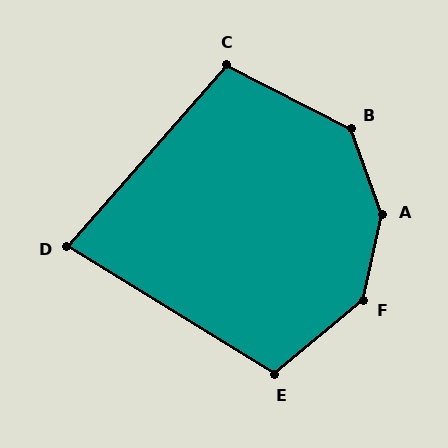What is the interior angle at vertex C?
Approximately 104 degrees (obtuse).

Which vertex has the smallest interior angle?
D, at approximately 80 degrees.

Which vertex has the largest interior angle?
A, at approximately 147 degrees.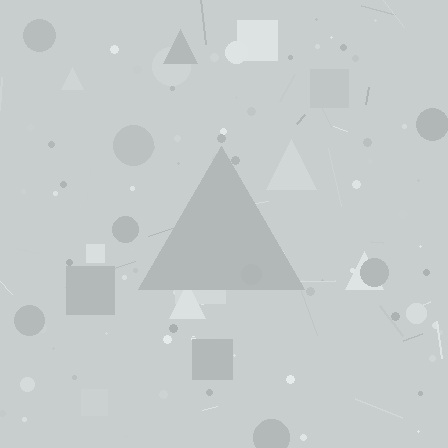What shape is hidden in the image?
A triangle is hidden in the image.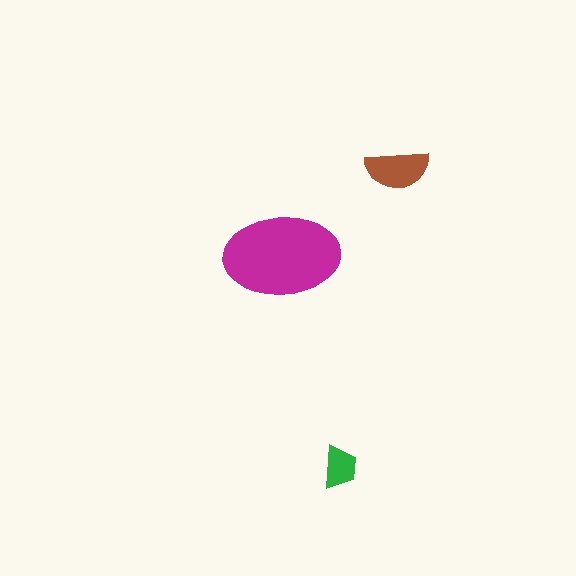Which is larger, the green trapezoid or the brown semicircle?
The brown semicircle.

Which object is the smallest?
The green trapezoid.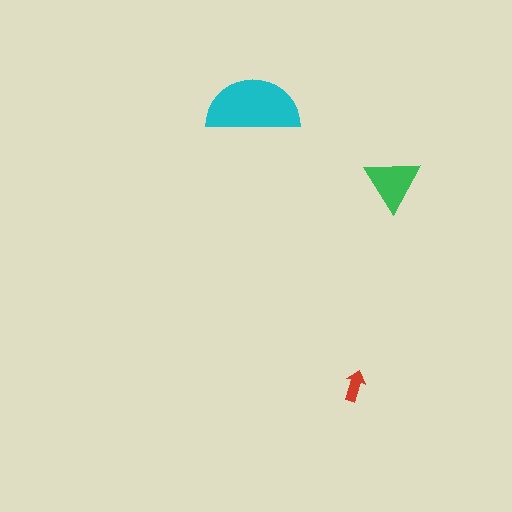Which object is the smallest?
The red arrow.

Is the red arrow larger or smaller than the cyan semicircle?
Smaller.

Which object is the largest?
The cyan semicircle.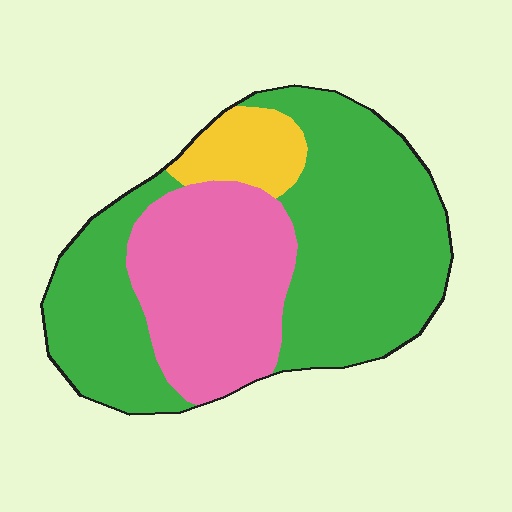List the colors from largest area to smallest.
From largest to smallest: green, pink, yellow.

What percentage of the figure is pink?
Pink covers 31% of the figure.